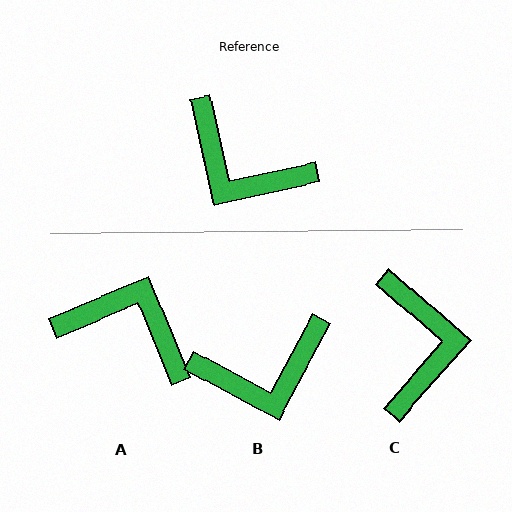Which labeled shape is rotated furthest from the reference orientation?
A, about 170 degrees away.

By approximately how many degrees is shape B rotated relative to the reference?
Approximately 49 degrees counter-clockwise.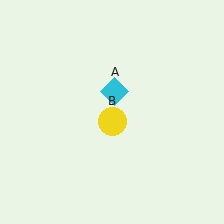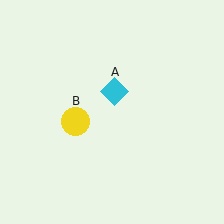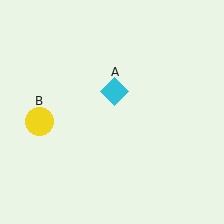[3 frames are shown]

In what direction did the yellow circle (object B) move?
The yellow circle (object B) moved left.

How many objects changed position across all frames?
1 object changed position: yellow circle (object B).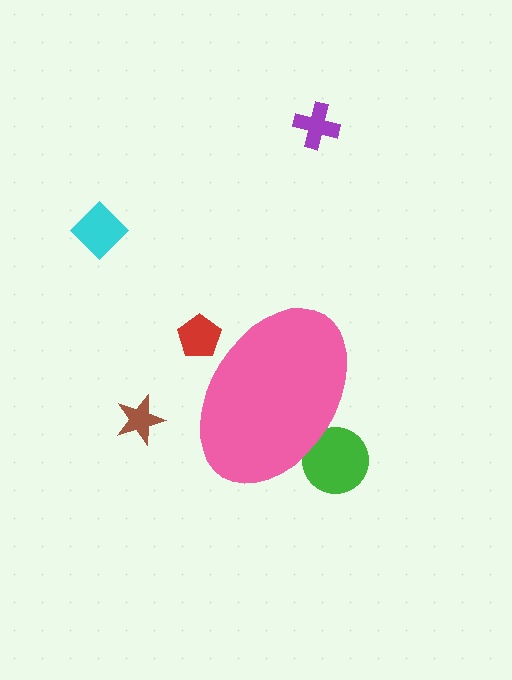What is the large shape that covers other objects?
A pink ellipse.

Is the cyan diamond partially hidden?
No, the cyan diamond is fully visible.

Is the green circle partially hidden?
Yes, the green circle is partially hidden behind the pink ellipse.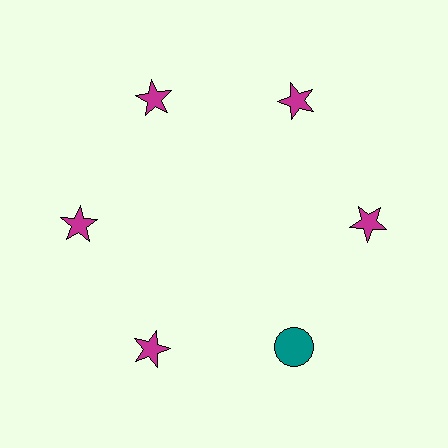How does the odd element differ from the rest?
It differs in both color (teal instead of magenta) and shape (circle instead of star).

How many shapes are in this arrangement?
There are 6 shapes arranged in a ring pattern.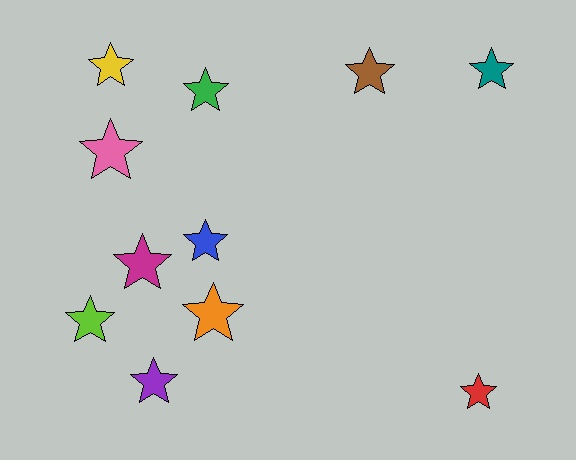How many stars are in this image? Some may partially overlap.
There are 11 stars.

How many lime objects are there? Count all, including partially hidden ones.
There is 1 lime object.